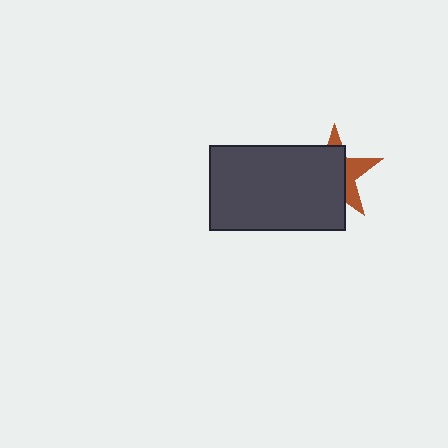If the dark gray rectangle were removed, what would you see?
You would see the complete brown star.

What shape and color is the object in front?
The object in front is a dark gray rectangle.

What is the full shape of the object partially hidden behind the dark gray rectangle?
The partially hidden object is a brown star.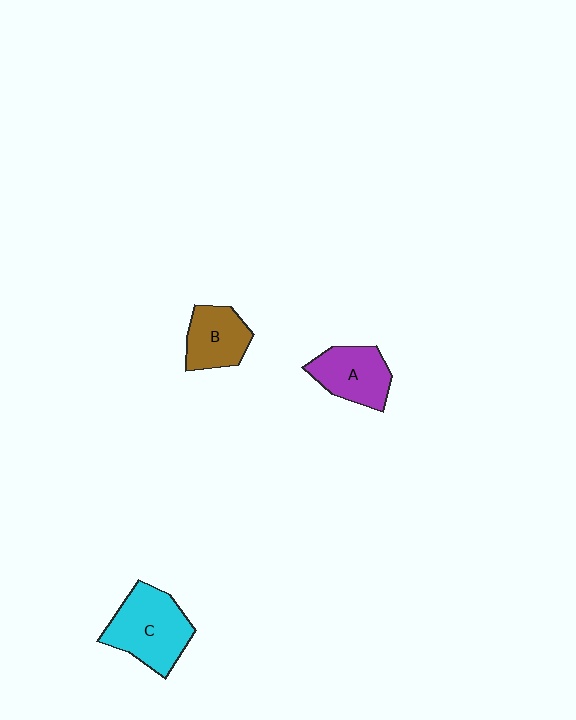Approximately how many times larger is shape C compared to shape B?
Approximately 1.5 times.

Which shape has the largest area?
Shape C (cyan).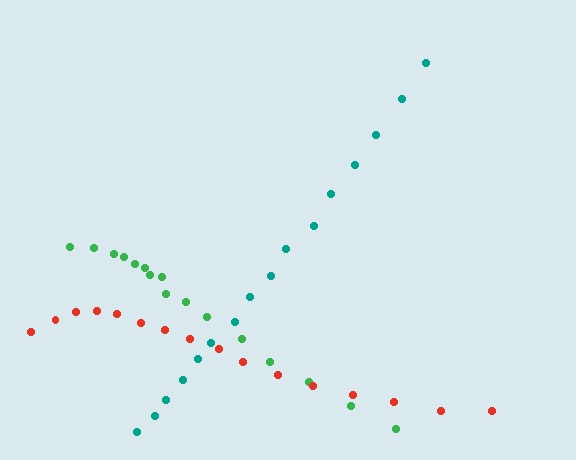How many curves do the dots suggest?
There are 3 distinct paths.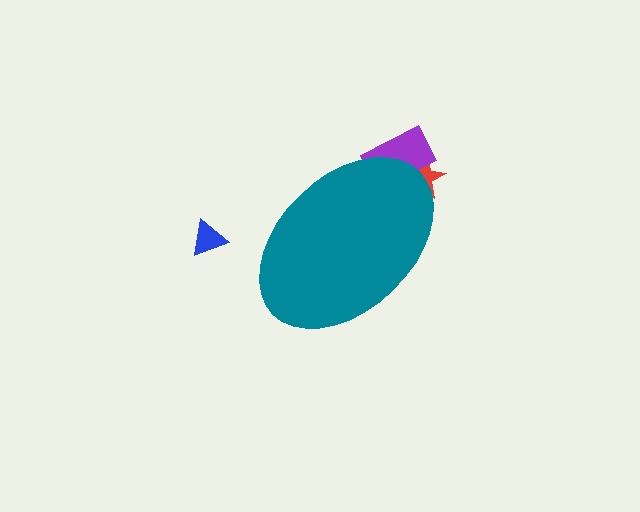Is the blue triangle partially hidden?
No, the blue triangle is fully visible.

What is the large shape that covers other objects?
A teal ellipse.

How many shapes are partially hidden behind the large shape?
2 shapes are partially hidden.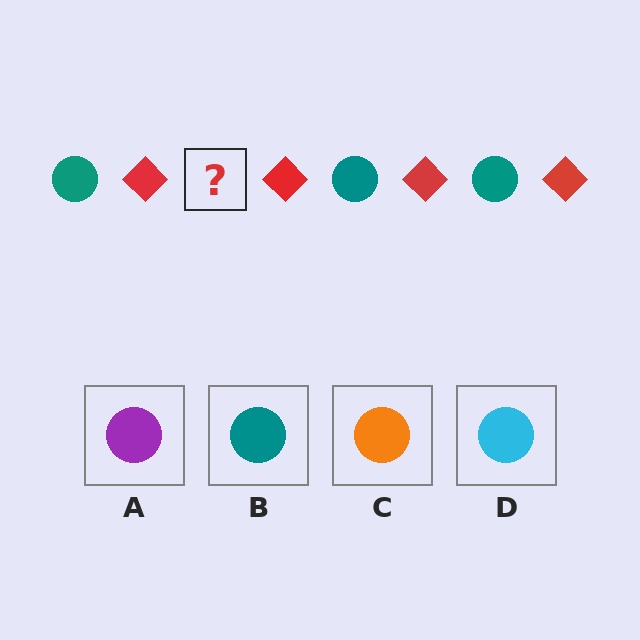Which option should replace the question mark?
Option B.